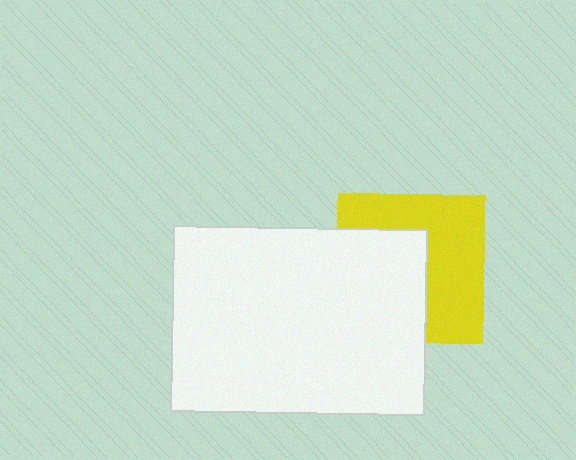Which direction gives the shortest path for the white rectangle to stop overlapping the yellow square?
Moving left gives the shortest separation.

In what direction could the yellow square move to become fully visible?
The yellow square could move right. That would shift it out from behind the white rectangle entirely.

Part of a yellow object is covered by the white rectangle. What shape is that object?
It is a square.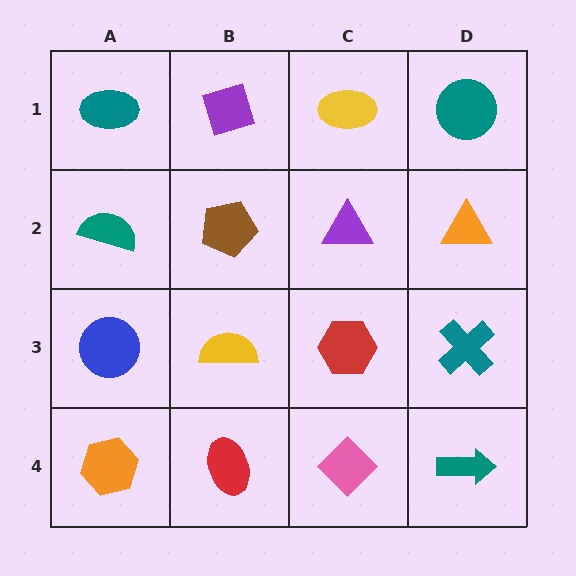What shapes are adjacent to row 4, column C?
A red hexagon (row 3, column C), a red ellipse (row 4, column B), a teal arrow (row 4, column D).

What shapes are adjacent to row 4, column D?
A teal cross (row 3, column D), a pink diamond (row 4, column C).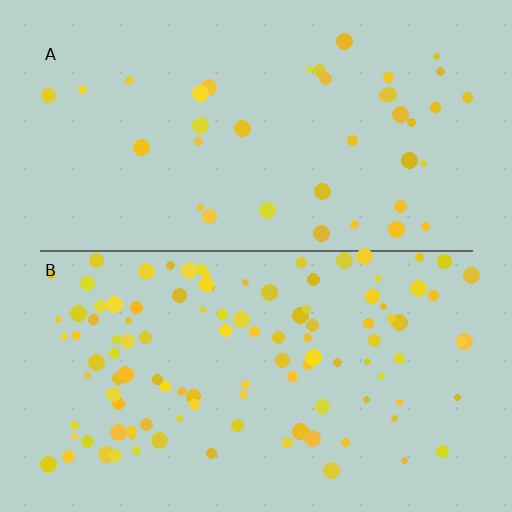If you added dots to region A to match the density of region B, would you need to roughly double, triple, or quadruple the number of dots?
Approximately triple.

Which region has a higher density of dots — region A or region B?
B (the bottom).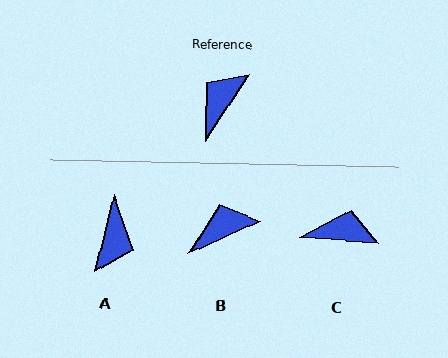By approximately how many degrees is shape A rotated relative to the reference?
Approximately 161 degrees clockwise.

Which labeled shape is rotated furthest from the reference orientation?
A, about 161 degrees away.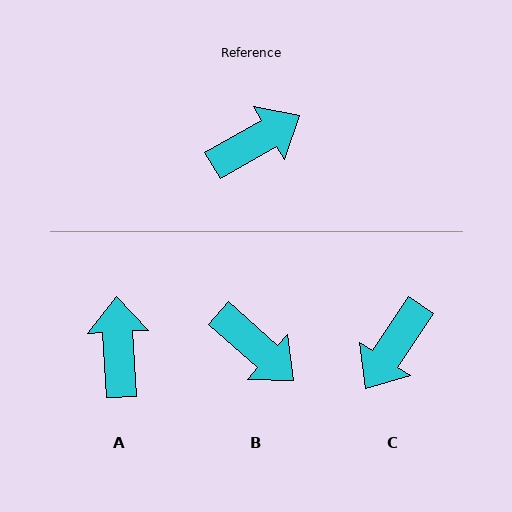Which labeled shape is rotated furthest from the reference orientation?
C, about 154 degrees away.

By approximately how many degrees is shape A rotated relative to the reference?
Approximately 63 degrees counter-clockwise.